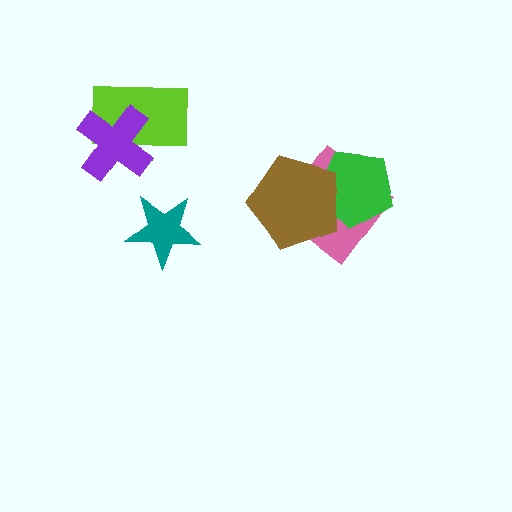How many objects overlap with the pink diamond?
2 objects overlap with the pink diamond.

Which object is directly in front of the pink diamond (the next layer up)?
The green pentagon is directly in front of the pink diamond.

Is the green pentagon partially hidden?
Yes, it is partially covered by another shape.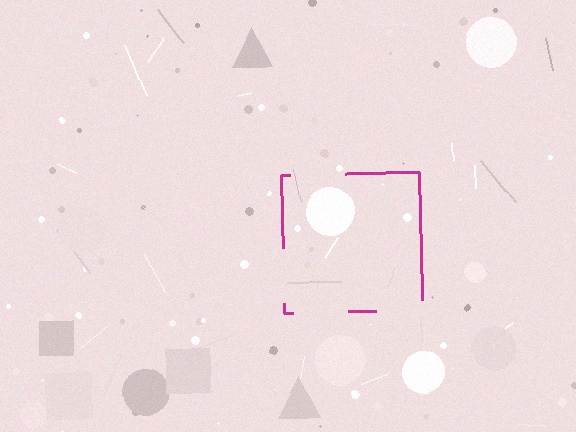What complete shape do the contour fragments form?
The contour fragments form a square.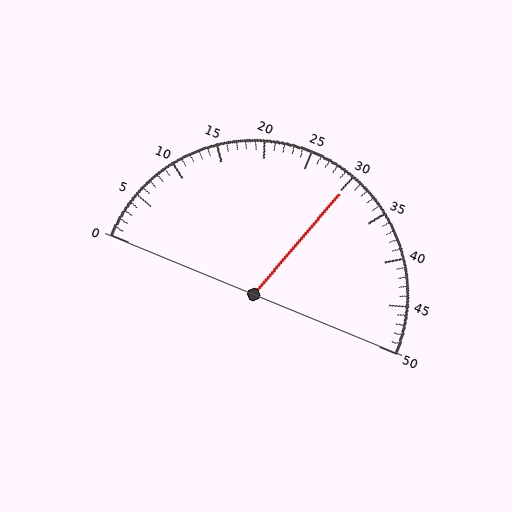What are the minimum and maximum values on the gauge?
The gauge ranges from 0 to 50.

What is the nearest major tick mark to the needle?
The nearest major tick mark is 30.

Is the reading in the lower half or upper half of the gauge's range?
The reading is in the upper half of the range (0 to 50).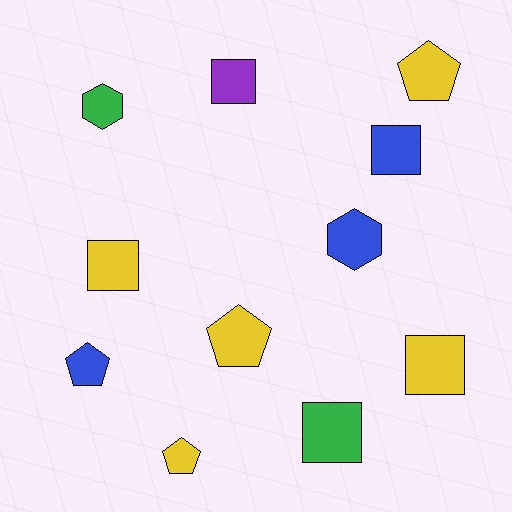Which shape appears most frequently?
Square, with 5 objects.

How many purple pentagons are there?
There are no purple pentagons.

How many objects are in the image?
There are 11 objects.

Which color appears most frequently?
Yellow, with 5 objects.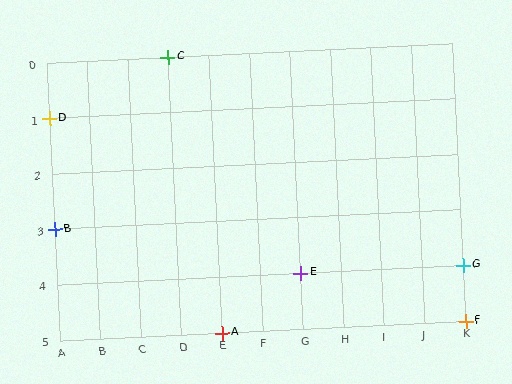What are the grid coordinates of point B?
Point B is at grid coordinates (A, 3).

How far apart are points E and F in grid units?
Points E and F are 4 columns and 1 row apart (about 4.1 grid units diagonally).